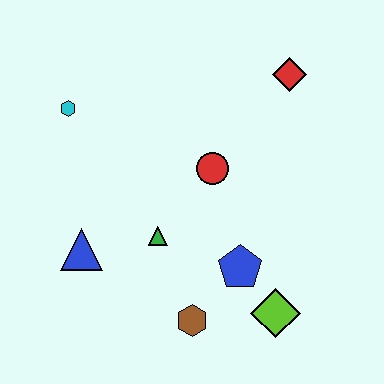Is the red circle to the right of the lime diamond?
No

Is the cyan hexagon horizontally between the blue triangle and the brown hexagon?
No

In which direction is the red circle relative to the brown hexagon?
The red circle is above the brown hexagon.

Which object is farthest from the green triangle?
The red diamond is farthest from the green triangle.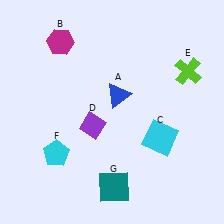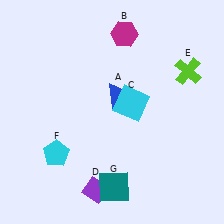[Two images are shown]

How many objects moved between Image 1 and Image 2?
3 objects moved between the two images.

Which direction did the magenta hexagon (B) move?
The magenta hexagon (B) moved right.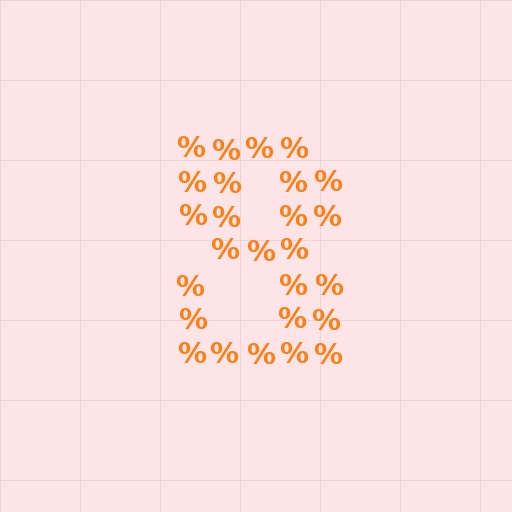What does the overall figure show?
The overall figure shows the digit 8.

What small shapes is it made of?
It is made of small percent signs.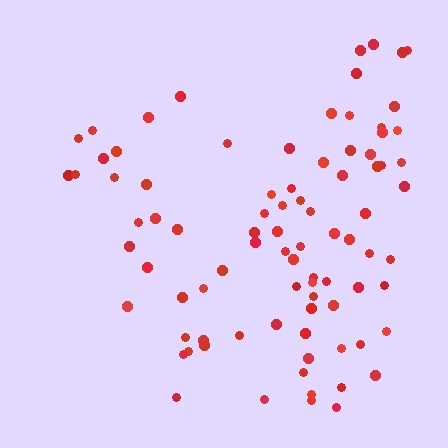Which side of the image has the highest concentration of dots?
The right.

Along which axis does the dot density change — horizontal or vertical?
Horizontal.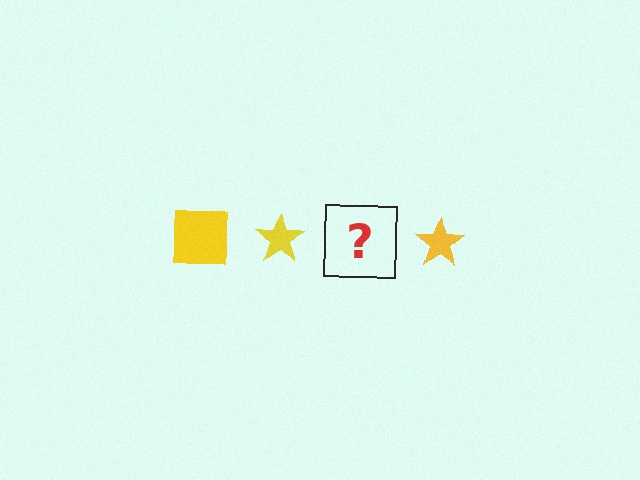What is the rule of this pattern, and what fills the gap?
The rule is that the pattern cycles through square, star shapes in yellow. The gap should be filled with a yellow square.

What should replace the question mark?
The question mark should be replaced with a yellow square.